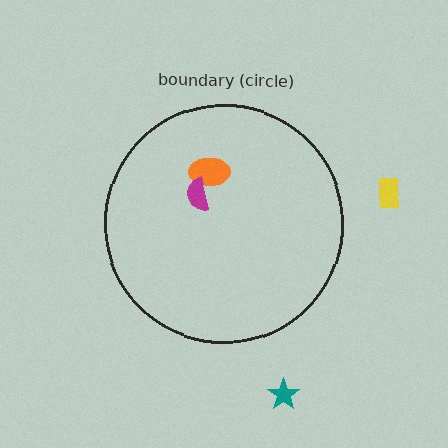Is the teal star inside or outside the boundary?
Outside.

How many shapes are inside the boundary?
2 inside, 2 outside.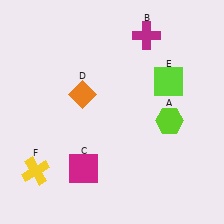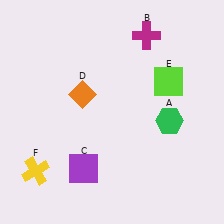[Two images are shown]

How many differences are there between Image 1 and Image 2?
There are 2 differences between the two images.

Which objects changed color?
A changed from lime to green. C changed from magenta to purple.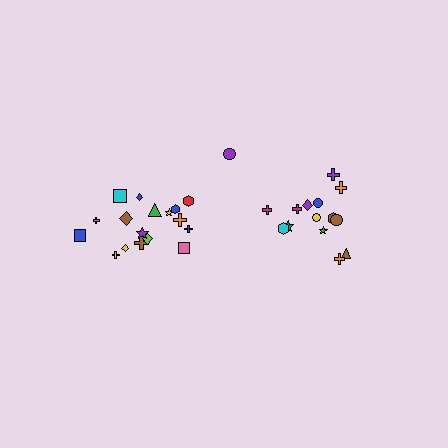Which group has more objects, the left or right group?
The left group.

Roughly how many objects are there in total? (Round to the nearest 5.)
Roughly 35 objects in total.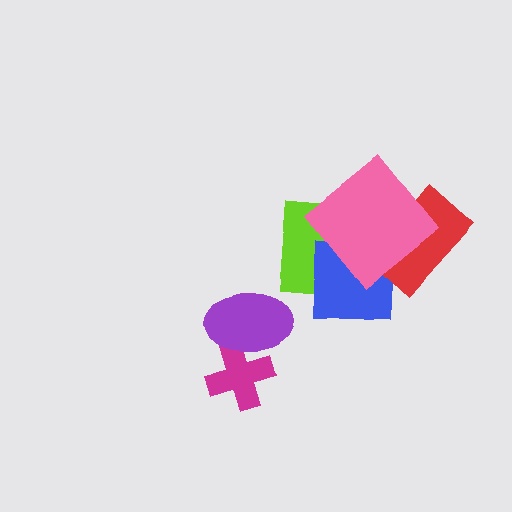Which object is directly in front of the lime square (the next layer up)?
The blue square is directly in front of the lime square.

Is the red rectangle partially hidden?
Yes, it is partially covered by another shape.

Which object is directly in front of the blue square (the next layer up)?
The red rectangle is directly in front of the blue square.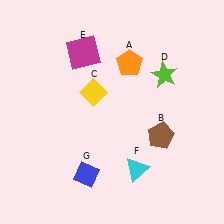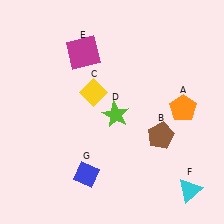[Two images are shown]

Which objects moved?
The objects that moved are: the orange pentagon (A), the lime star (D), the cyan triangle (F).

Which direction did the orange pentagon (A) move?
The orange pentagon (A) moved right.